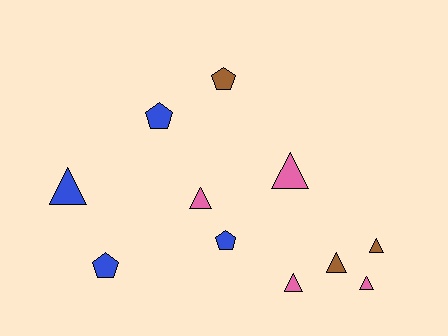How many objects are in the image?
There are 11 objects.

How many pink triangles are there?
There are 4 pink triangles.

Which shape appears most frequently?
Triangle, with 7 objects.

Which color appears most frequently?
Blue, with 4 objects.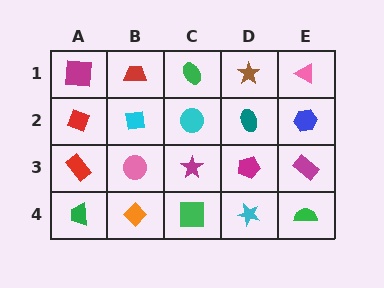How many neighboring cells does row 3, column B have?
4.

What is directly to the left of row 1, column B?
A magenta square.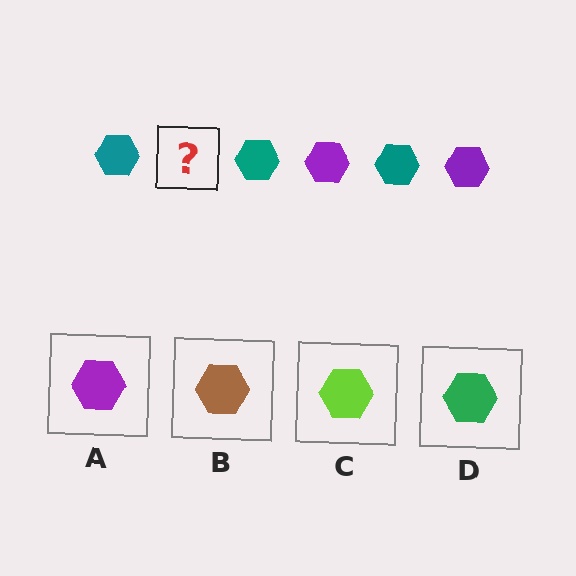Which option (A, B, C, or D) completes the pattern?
A.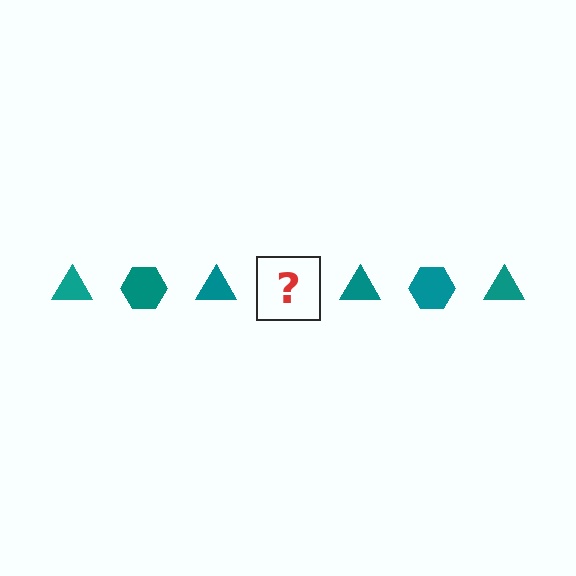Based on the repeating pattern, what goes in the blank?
The blank should be a teal hexagon.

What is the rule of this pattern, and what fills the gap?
The rule is that the pattern cycles through triangle, hexagon shapes in teal. The gap should be filled with a teal hexagon.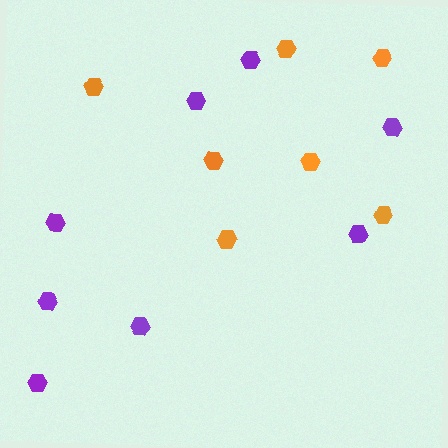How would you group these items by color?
There are 2 groups: one group of orange hexagons (7) and one group of purple hexagons (8).